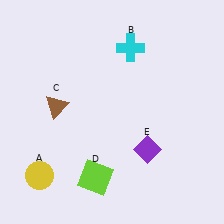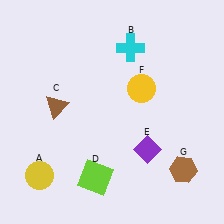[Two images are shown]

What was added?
A yellow circle (F), a brown hexagon (G) were added in Image 2.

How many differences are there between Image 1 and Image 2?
There are 2 differences between the two images.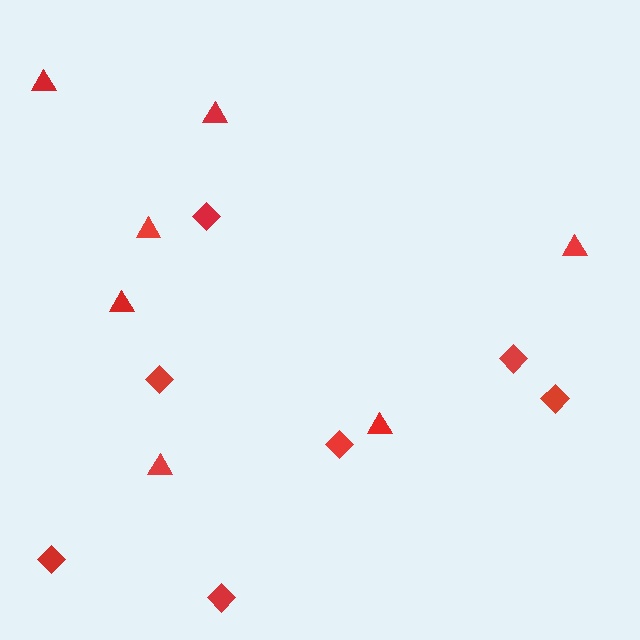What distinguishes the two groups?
There are 2 groups: one group of diamonds (7) and one group of triangles (7).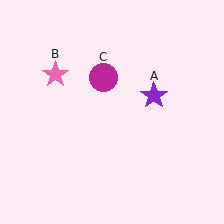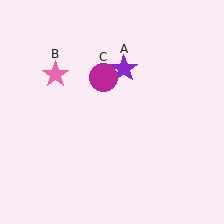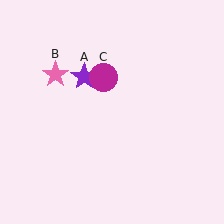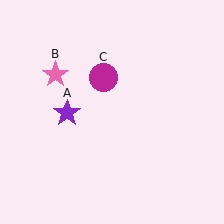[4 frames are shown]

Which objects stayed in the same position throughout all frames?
Pink star (object B) and magenta circle (object C) remained stationary.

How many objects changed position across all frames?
1 object changed position: purple star (object A).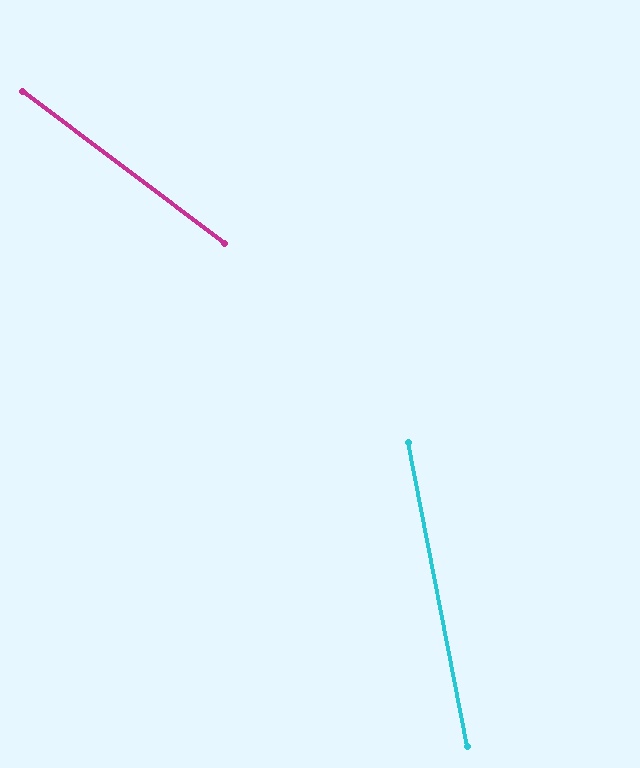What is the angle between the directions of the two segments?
Approximately 42 degrees.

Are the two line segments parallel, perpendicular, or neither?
Neither parallel nor perpendicular — they differ by about 42°.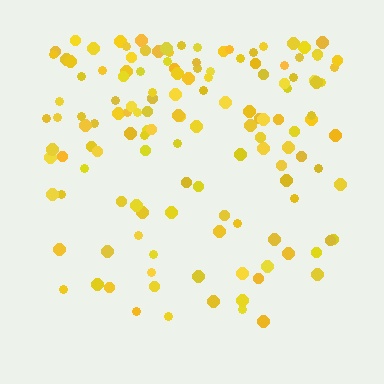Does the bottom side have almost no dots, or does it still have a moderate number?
Still a moderate number, just noticeably fewer than the top.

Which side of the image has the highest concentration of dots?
The top.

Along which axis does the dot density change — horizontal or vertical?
Vertical.